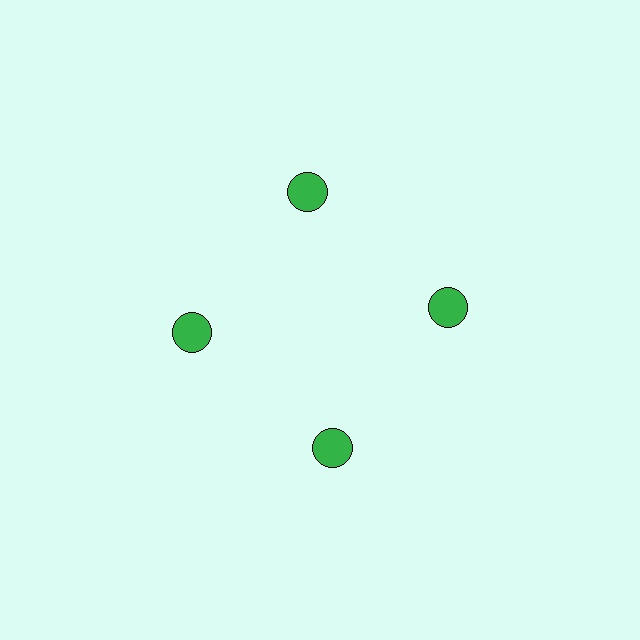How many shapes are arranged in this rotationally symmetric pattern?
There are 4 shapes, arranged in 4 groups of 1.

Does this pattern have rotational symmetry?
Yes, this pattern has 4-fold rotational symmetry. It looks the same after rotating 90 degrees around the center.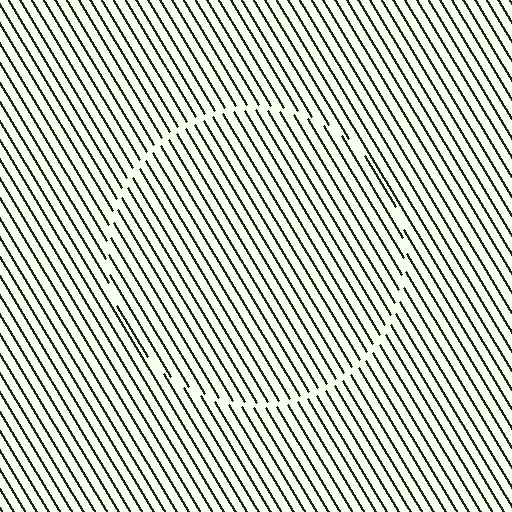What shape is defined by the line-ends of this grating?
An illusory circle. The interior of the shape contains the same grating, shifted by half a period — the contour is defined by the phase discontinuity where line-ends from the inner and outer gratings abut.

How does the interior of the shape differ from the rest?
The interior of the shape contains the same grating, shifted by half a period — the contour is defined by the phase discontinuity where line-ends from the inner and outer gratings abut.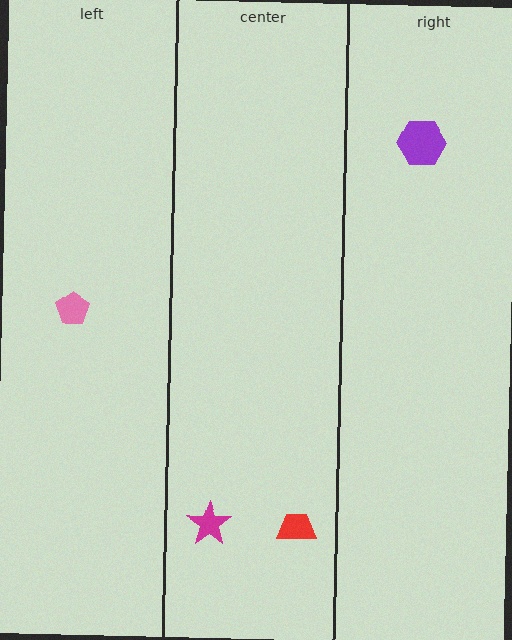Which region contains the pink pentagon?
The left region.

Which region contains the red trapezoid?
The center region.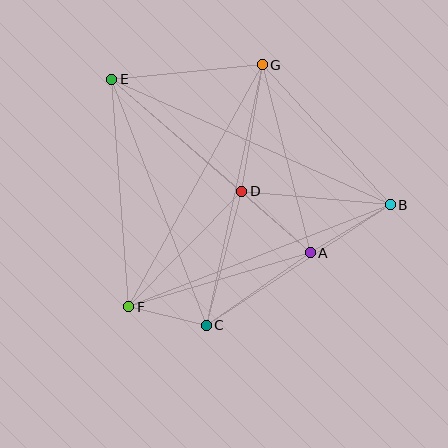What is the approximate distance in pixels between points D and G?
The distance between D and G is approximately 128 pixels.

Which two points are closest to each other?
Points C and F are closest to each other.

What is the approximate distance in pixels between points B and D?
The distance between B and D is approximately 149 pixels.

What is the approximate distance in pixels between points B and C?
The distance between B and C is approximately 220 pixels.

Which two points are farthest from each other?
Points B and E are farthest from each other.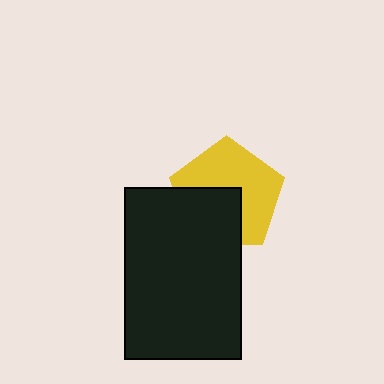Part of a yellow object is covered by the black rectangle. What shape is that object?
It is a pentagon.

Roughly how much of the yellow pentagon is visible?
About half of it is visible (roughly 61%).